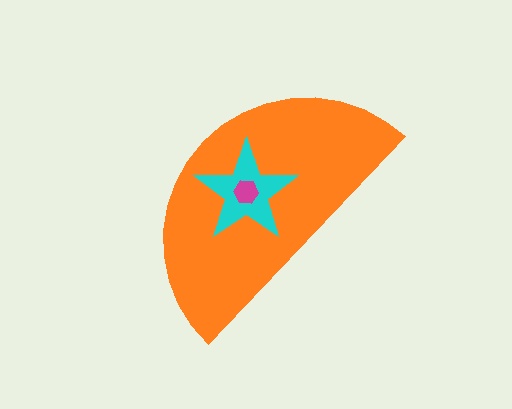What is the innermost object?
The magenta hexagon.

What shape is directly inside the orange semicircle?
The cyan star.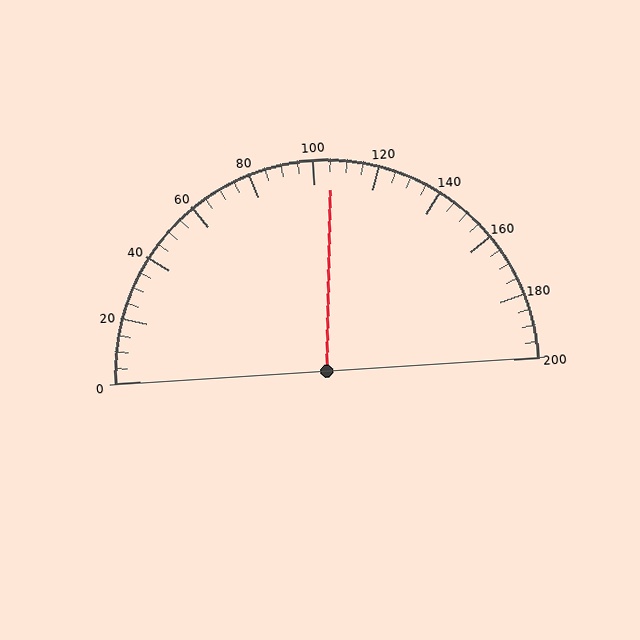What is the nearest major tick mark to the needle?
The nearest major tick mark is 100.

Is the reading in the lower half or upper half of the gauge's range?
The reading is in the upper half of the range (0 to 200).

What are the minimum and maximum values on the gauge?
The gauge ranges from 0 to 200.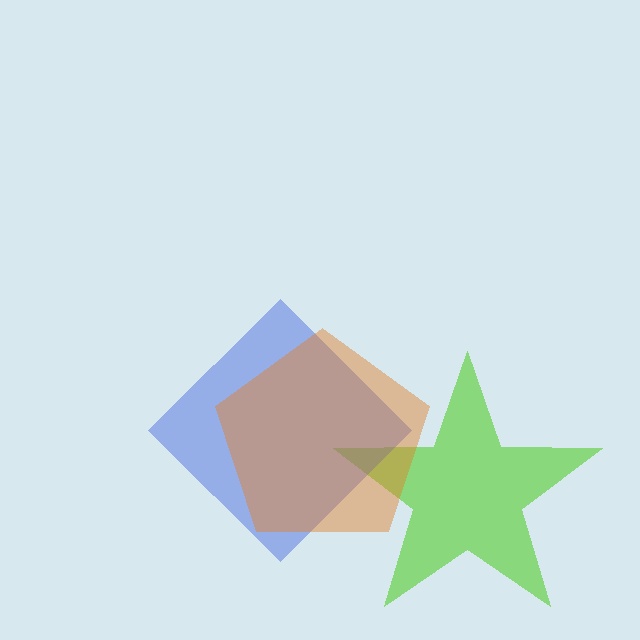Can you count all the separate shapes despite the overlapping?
Yes, there are 3 separate shapes.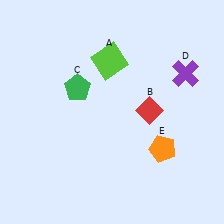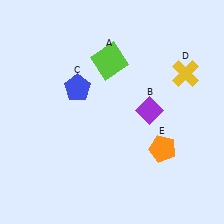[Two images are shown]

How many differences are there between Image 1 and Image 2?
There are 3 differences between the two images.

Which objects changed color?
B changed from red to purple. C changed from green to blue. D changed from purple to yellow.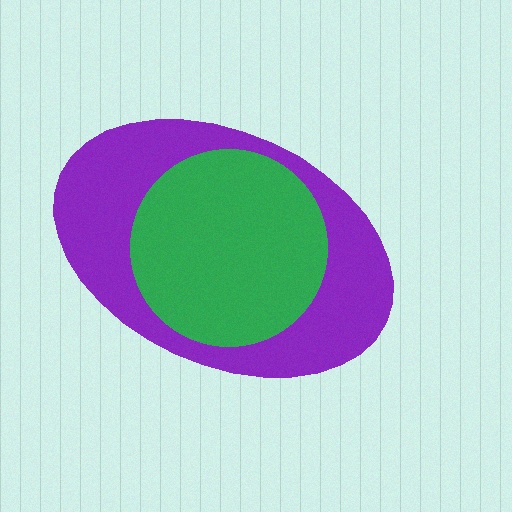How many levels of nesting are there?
2.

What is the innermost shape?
The green circle.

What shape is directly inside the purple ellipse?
The green circle.